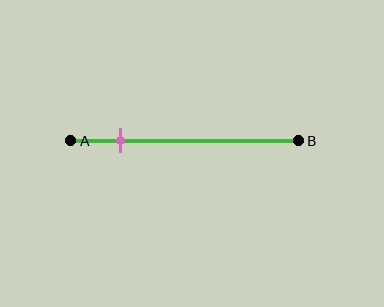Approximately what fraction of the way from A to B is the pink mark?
The pink mark is approximately 20% of the way from A to B.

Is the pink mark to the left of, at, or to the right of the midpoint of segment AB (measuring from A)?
The pink mark is to the left of the midpoint of segment AB.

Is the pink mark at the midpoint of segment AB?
No, the mark is at about 20% from A, not at the 50% midpoint.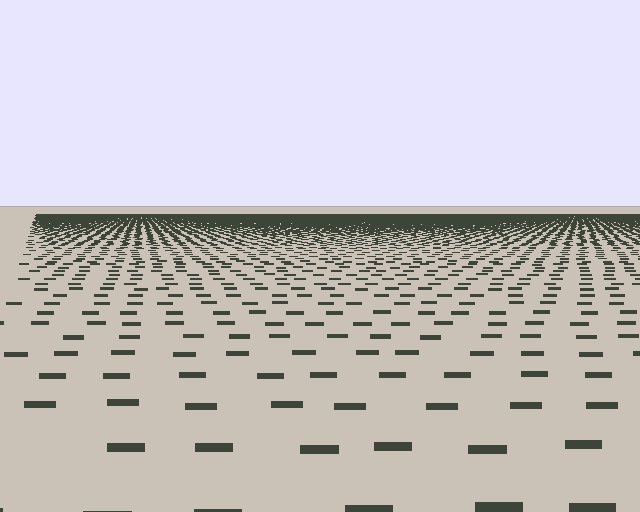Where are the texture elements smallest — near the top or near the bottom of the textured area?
Near the top.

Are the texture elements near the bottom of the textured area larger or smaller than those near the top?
Larger. Near the bottom, elements are closer to the viewer and appear at a bigger on-screen size.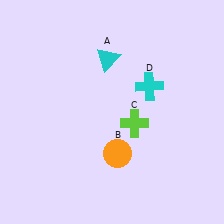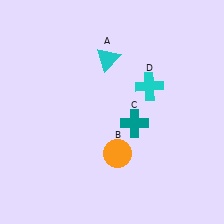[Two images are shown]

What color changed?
The cross (C) changed from lime in Image 1 to teal in Image 2.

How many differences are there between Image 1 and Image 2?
There is 1 difference between the two images.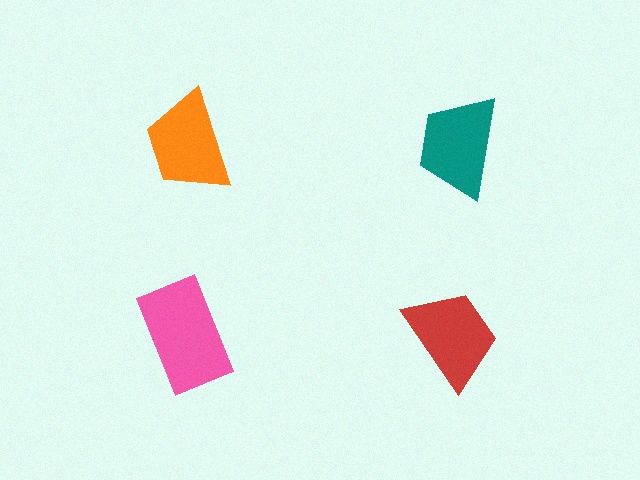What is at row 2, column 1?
A pink rectangle.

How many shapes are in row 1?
2 shapes.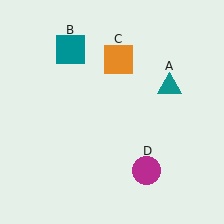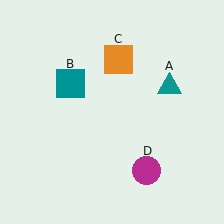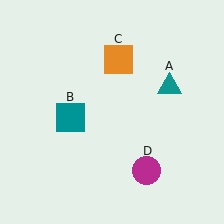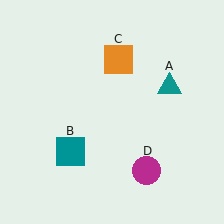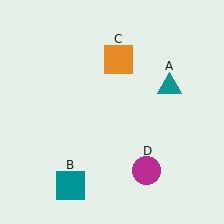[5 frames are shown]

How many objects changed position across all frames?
1 object changed position: teal square (object B).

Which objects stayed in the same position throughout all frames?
Teal triangle (object A) and orange square (object C) and magenta circle (object D) remained stationary.